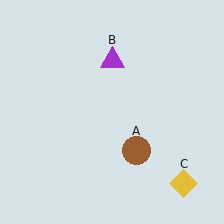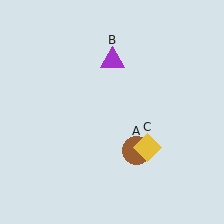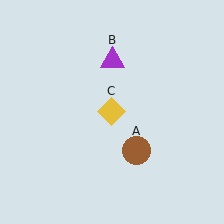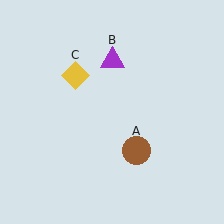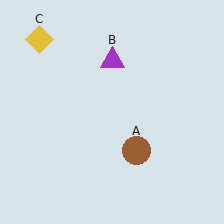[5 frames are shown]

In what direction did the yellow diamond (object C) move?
The yellow diamond (object C) moved up and to the left.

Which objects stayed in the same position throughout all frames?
Brown circle (object A) and purple triangle (object B) remained stationary.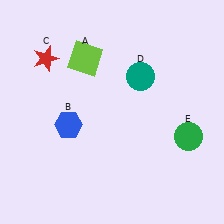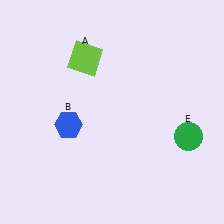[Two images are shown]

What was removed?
The red star (C), the teal circle (D) were removed in Image 2.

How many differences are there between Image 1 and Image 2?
There are 2 differences between the two images.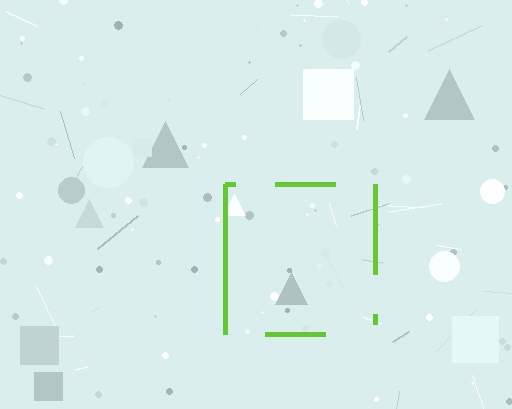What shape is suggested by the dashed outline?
The dashed outline suggests a square.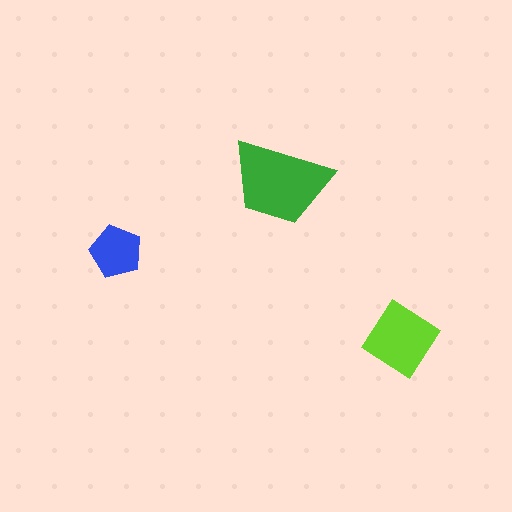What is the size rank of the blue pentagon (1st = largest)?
3rd.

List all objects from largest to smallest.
The green trapezoid, the lime diamond, the blue pentagon.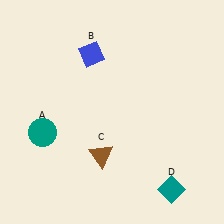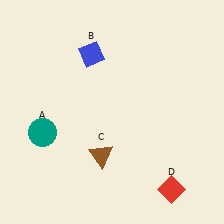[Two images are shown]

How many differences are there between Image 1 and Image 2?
There is 1 difference between the two images.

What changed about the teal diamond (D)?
In Image 1, D is teal. In Image 2, it changed to red.